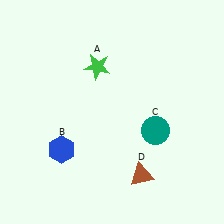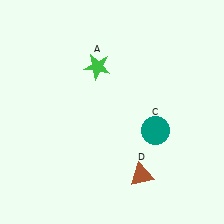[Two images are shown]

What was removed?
The blue hexagon (B) was removed in Image 2.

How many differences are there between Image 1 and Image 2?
There is 1 difference between the two images.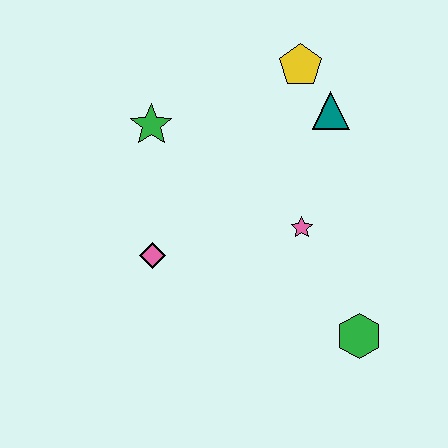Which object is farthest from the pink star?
The green star is farthest from the pink star.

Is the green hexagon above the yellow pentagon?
No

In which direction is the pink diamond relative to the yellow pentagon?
The pink diamond is below the yellow pentagon.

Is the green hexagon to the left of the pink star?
No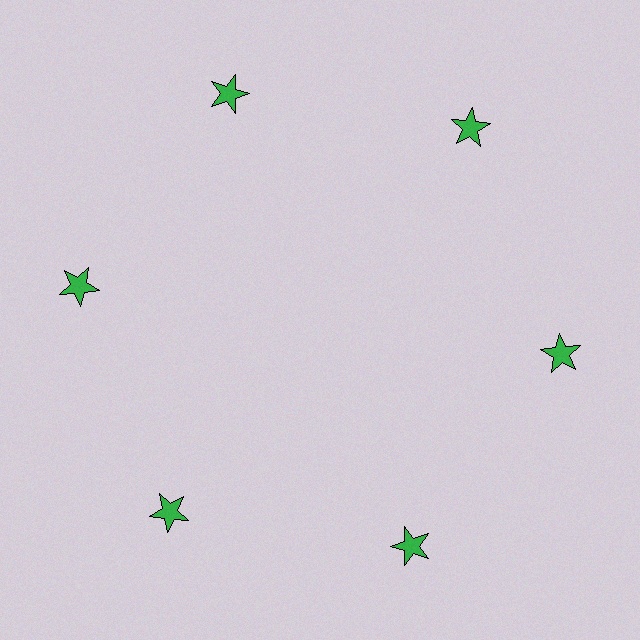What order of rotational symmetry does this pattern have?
This pattern has 6-fold rotational symmetry.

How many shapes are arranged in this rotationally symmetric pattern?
There are 6 shapes, arranged in 6 groups of 1.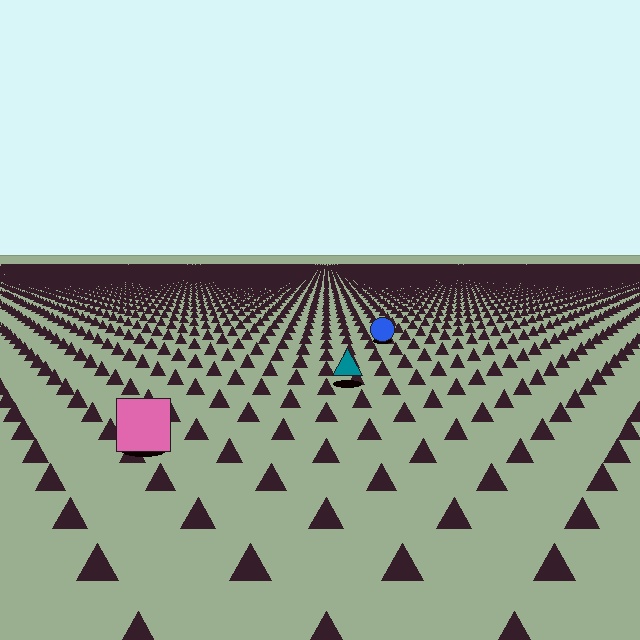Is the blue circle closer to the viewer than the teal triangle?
No. The teal triangle is closer — you can tell from the texture gradient: the ground texture is coarser near it.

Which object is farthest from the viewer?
The blue circle is farthest from the viewer. It appears smaller and the ground texture around it is denser.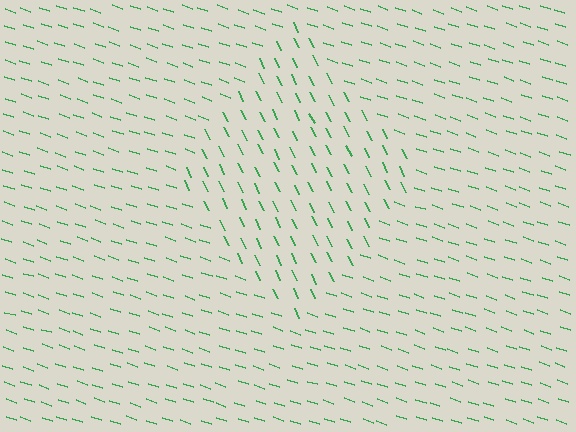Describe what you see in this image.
The image is filled with small green line segments. A diamond region in the image has lines oriented differently from the surrounding lines, creating a visible texture boundary.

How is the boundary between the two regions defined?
The boundary is defined purely by a change in line orientation (approximately 45 degrees difference). All lines are the same color and thickness.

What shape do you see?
I see a diamond.